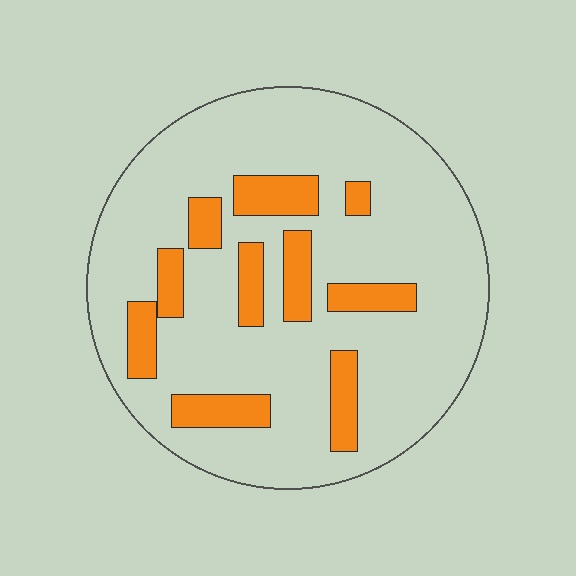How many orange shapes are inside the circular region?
10.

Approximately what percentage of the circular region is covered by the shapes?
Approximately 20%.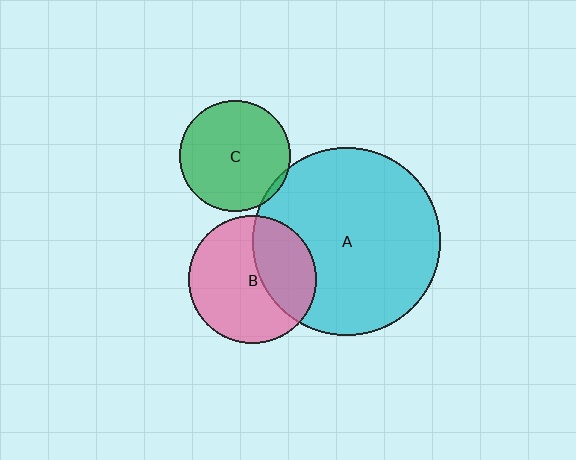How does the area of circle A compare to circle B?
Approximately 2.1 times.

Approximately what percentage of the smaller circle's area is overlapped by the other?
Approximately 5%.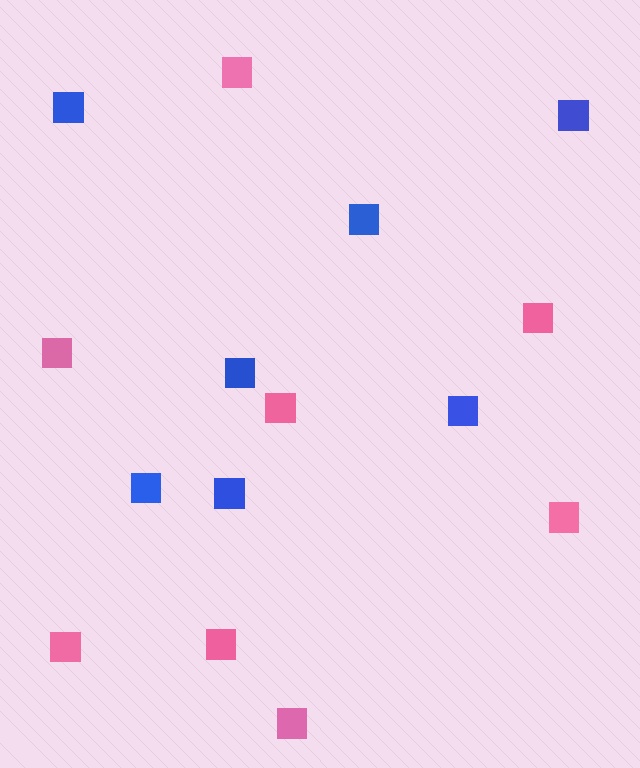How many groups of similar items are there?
There are 2 groups: one group of pink squares (8) and one group of blue squares (7).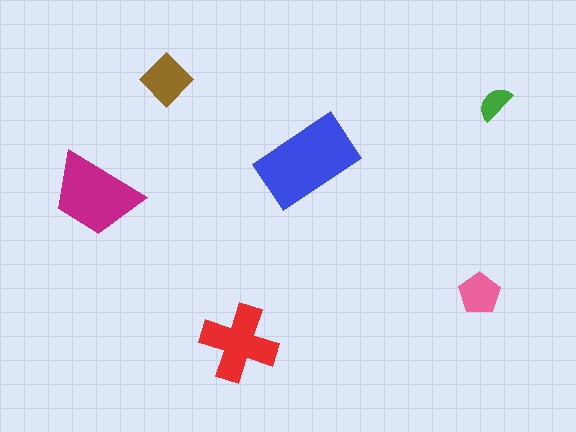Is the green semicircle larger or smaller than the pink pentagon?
Smaller.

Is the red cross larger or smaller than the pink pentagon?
Larger.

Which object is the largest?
The blue rectangle.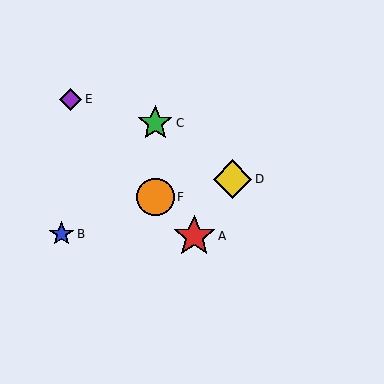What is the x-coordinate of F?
Object F is at x≈155.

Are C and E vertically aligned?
No, C is at x≈155 and E is at x≈71.